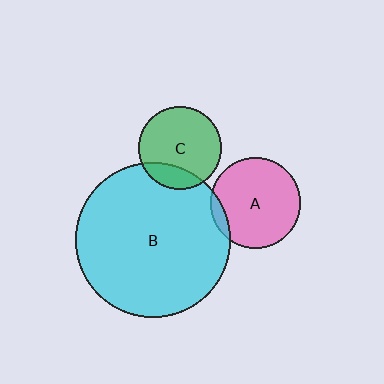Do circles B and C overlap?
Yes.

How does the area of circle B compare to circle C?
Approximately 3.5 times.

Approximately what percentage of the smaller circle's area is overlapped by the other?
Approximately 20%.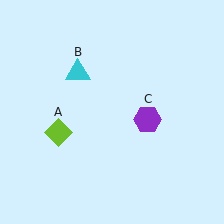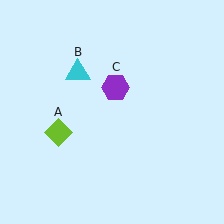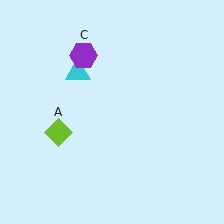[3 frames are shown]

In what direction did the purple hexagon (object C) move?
The purple hexagon (object C) moved up and to the left.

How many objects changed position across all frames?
1 object changed position: purple hexagon (object C).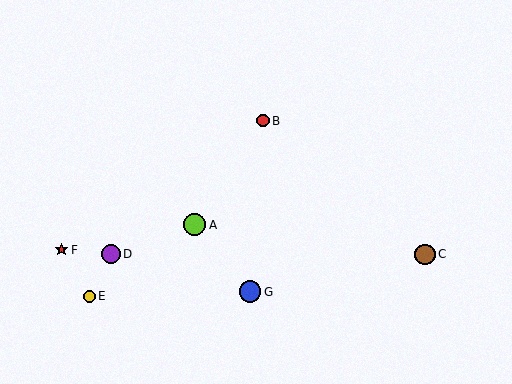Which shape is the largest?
The lime circle (labeled A) is the largest.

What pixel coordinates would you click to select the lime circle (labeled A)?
Click at (195, 225) to select the lime circle A.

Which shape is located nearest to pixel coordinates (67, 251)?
The red star (labeled F) at (62, 250) is nearest to that location.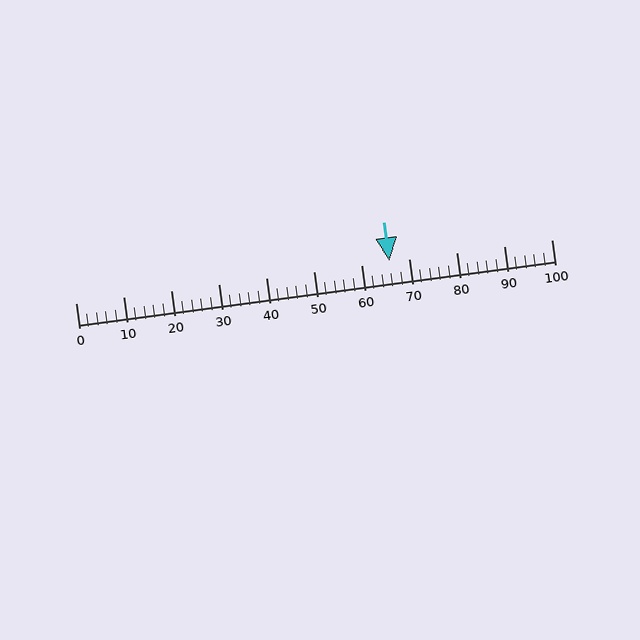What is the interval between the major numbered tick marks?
The major tick marks are spaced 10 units apart.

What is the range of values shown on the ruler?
The ruler shows values from 0 to 100.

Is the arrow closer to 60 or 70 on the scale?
The arrow is closer to 70.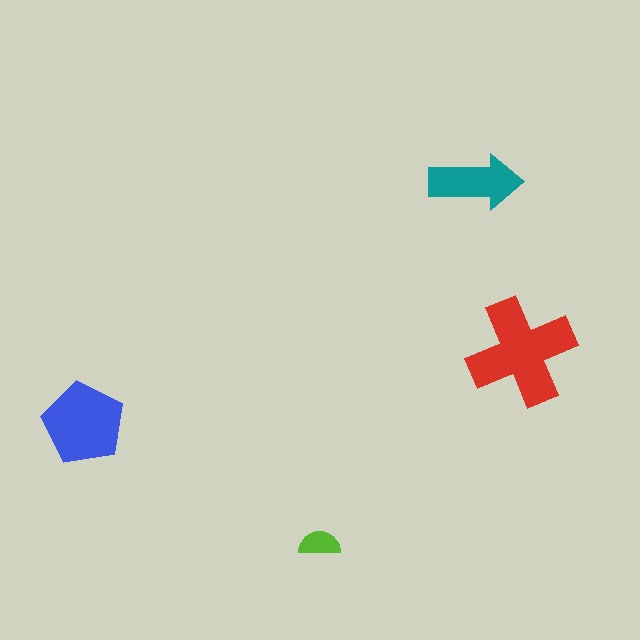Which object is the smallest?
The lime semicircle.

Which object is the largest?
The red cross.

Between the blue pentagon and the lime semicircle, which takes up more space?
The blue pentagon.